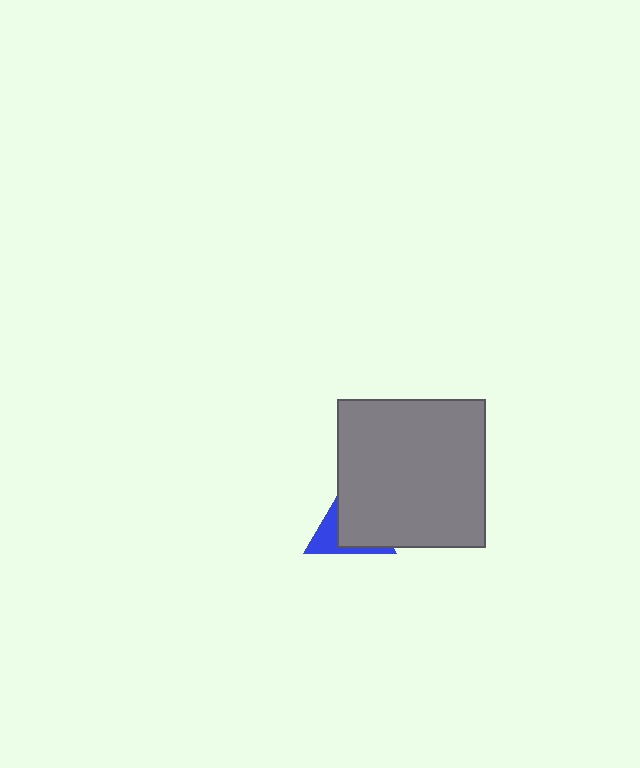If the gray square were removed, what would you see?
You would see the complete blue triangle.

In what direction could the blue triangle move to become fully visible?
The blue triangle could move toward the lower-left. That would shift it out from behind the gray square entirely.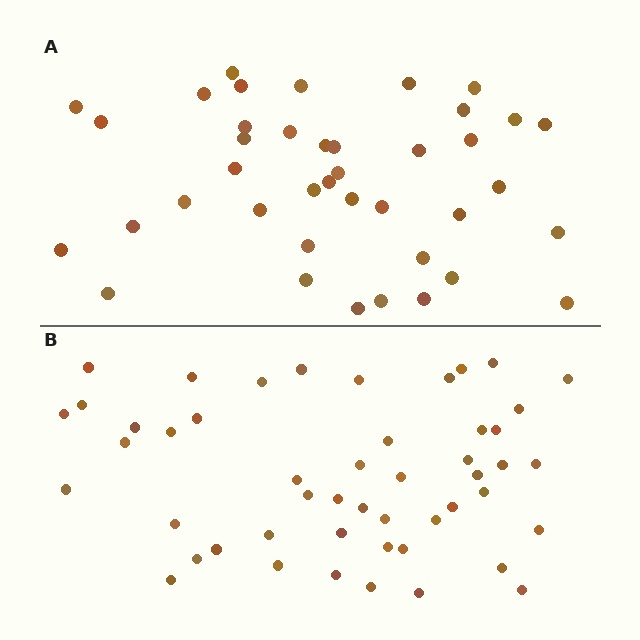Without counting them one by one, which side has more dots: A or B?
Region B (the bottom region) has more dots.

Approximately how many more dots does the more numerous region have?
Region B has roughly 8 or so more dots than region A.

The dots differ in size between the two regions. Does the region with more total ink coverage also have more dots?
No. Region A has more total ink coverage because its dots are larger, but region B actually contains more individual dots. Total area can be misleading — the number of items is what matters here.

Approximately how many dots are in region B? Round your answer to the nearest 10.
About 50 dots. (The exact count is 49, which rounds to 50.)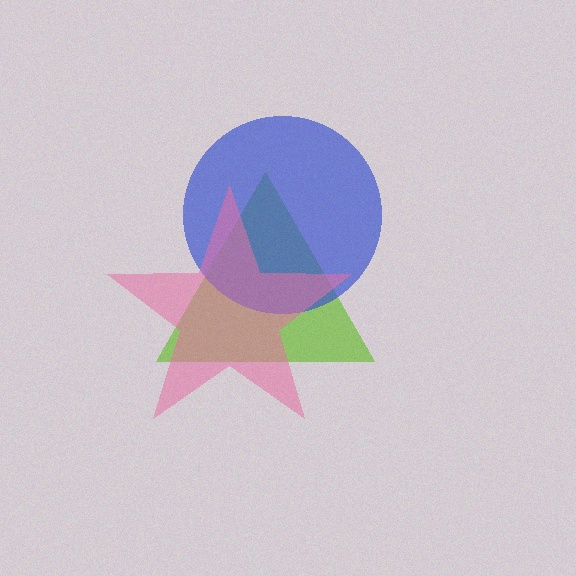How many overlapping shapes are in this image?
There are 3 overlapping shapes in the image.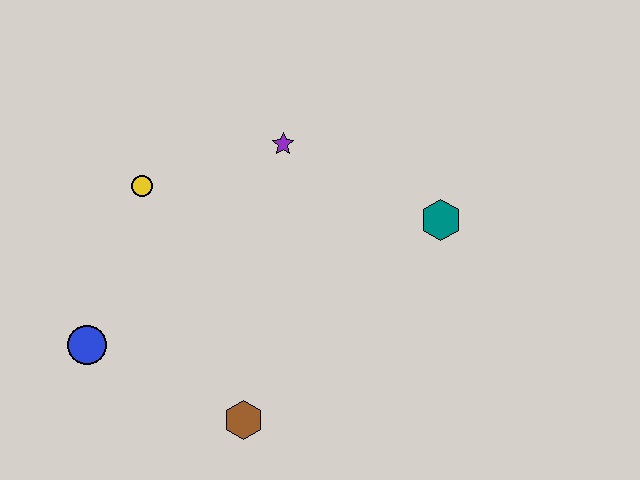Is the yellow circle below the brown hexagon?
No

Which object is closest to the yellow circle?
The purple star is closest to the yellow circle.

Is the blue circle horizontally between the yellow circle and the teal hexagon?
No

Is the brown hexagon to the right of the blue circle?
Yes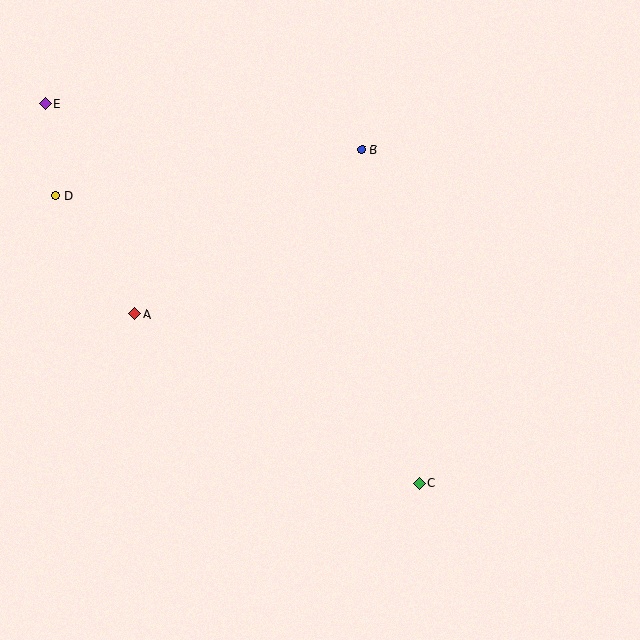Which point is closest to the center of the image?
Point B at (362, 150) is closest to the center.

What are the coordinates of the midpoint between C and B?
The midpoint between C and B is at (390, 317).